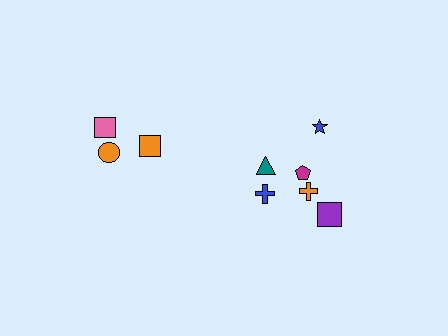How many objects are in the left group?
There are 3 objects.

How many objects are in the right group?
There are 6 objects.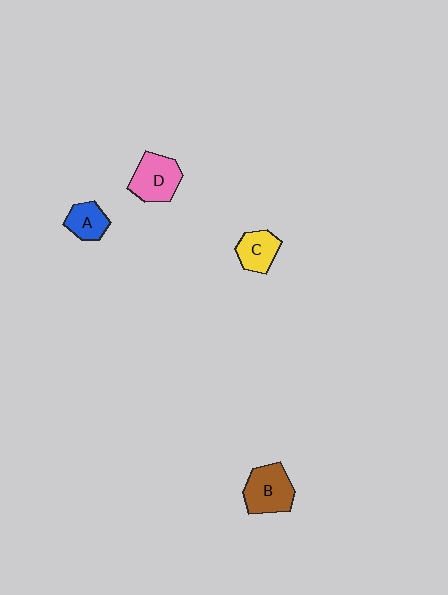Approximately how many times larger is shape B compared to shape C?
Approximately 1.4 times.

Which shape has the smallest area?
Shape A (blue).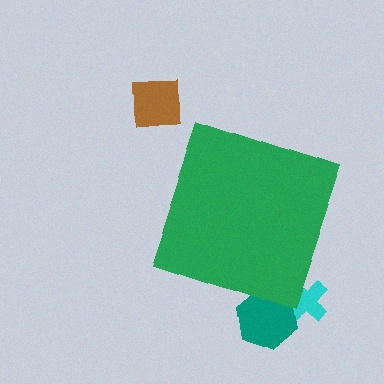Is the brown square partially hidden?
No, the brown square is fully visible.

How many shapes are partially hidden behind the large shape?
2 shapes are partially hidden.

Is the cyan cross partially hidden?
Yes, the cyan cross is partially hidden behind the green diamond.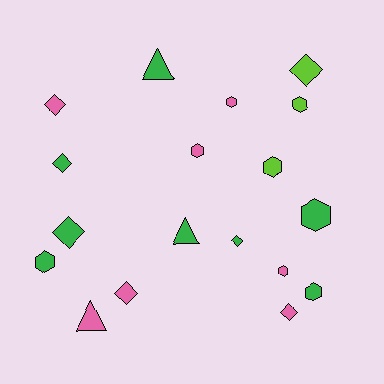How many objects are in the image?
There are 18 objects.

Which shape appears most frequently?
Hexagon, with 8 objects.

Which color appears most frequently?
Green, with 8 objects.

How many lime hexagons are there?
There are 2 lime hexagons.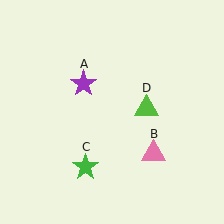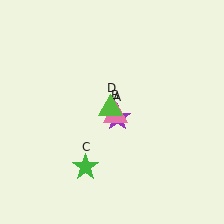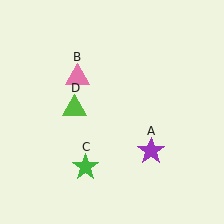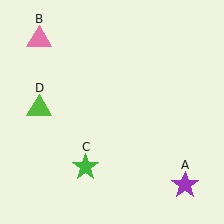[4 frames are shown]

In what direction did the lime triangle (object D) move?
The lime triangle (object D) moved left.